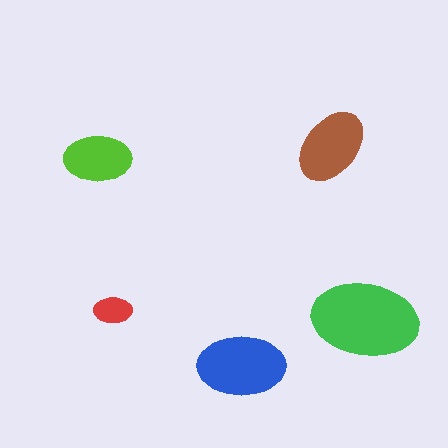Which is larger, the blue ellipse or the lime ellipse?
The blue one.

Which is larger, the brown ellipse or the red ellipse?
The brown one.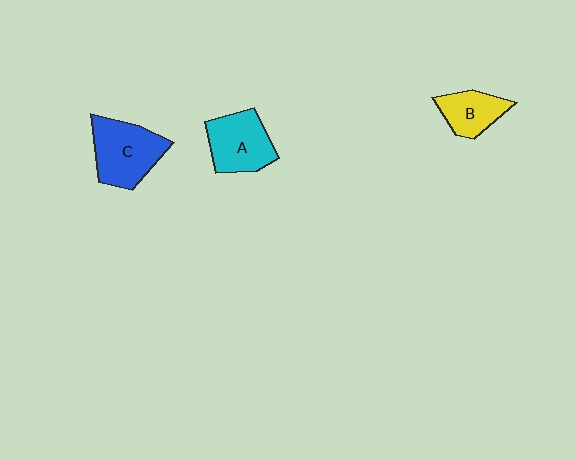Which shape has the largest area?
Shape C (blue).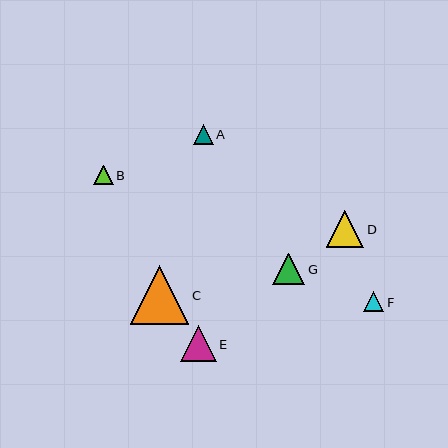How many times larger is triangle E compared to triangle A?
Triangle E is approximately 1.8 times the size of triangle A.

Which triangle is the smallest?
Triangle B is the smallest with a size of approximately 19 pixels.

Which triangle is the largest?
Triangle C is the largest with a size of approximately 58 pixels.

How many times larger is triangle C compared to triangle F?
Triangle C is approximately 2.9 times the size of triangle F.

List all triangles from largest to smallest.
From largest to smallest: C, D, E, G, F, A, B.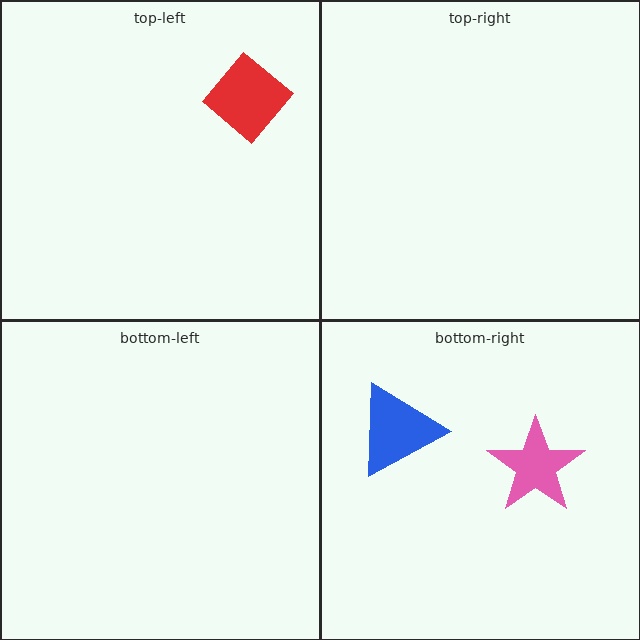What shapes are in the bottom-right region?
The blue triangle, the pink star.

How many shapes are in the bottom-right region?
2.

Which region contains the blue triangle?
The bottom-right region.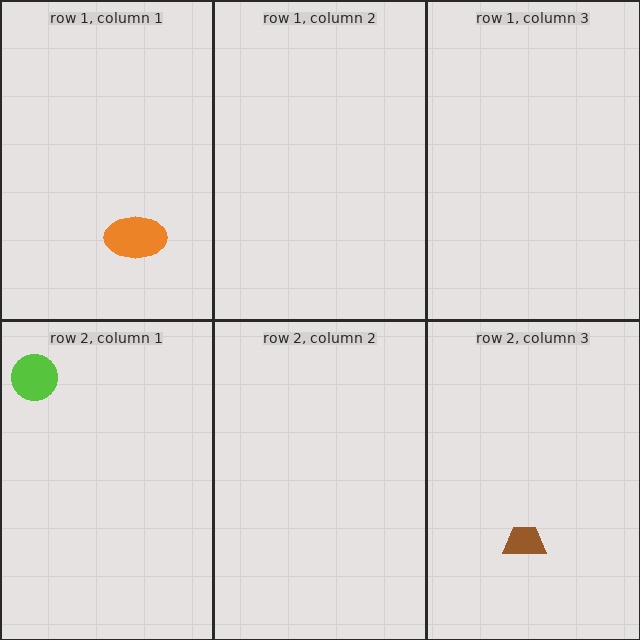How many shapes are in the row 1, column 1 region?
1.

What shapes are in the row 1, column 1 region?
The orange ellipse.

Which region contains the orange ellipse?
The row 1, column 1 region.